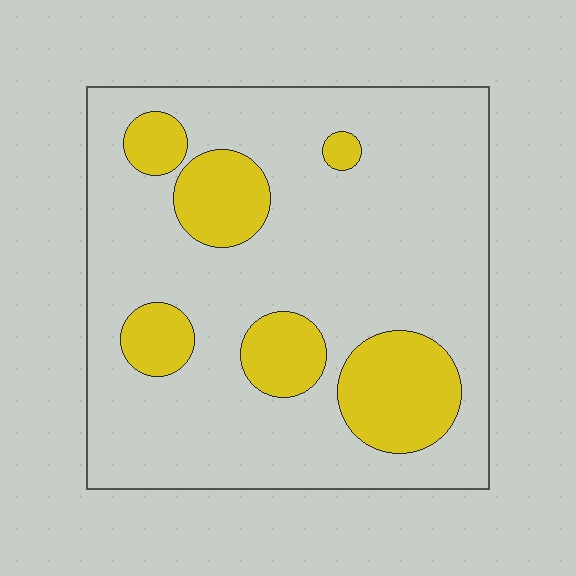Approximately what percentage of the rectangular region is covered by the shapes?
Approximately 20%.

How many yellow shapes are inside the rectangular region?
6.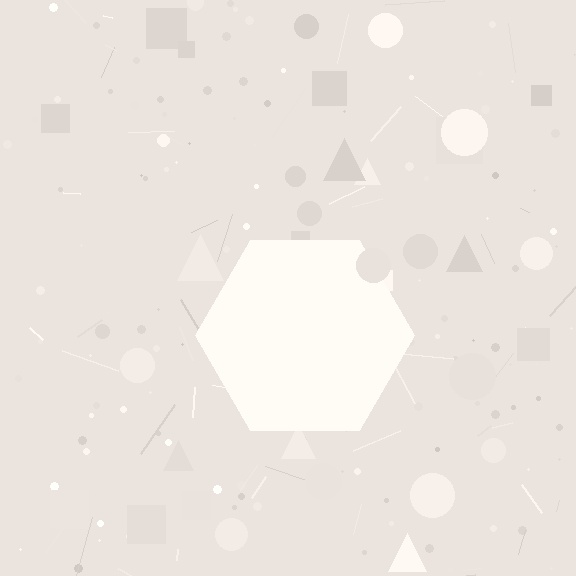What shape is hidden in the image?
A hexagon is hidden in the image.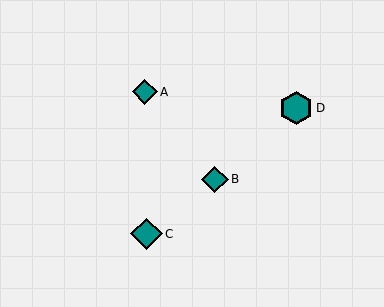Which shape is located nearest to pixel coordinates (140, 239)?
The teal diamond (labeled C) at (147, 234) is nearest to that location.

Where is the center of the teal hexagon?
The center of the teal hexagon is at (296, 108).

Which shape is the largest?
The teal hexagon (labeled D) is the largest.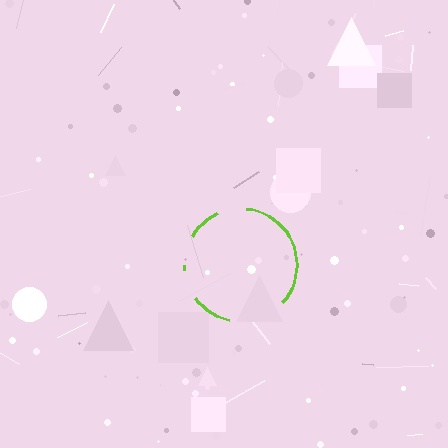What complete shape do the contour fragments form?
The contour fragments form a circle.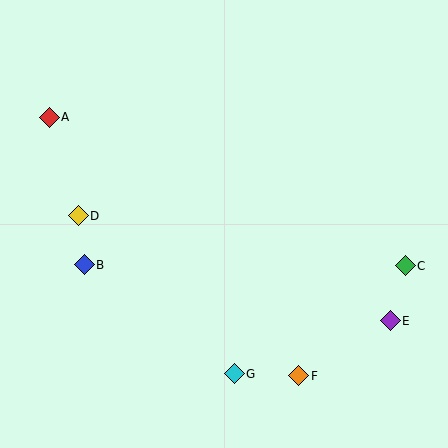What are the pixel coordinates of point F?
Point F is at (299, 376).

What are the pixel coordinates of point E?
Point E is at (390, 321).